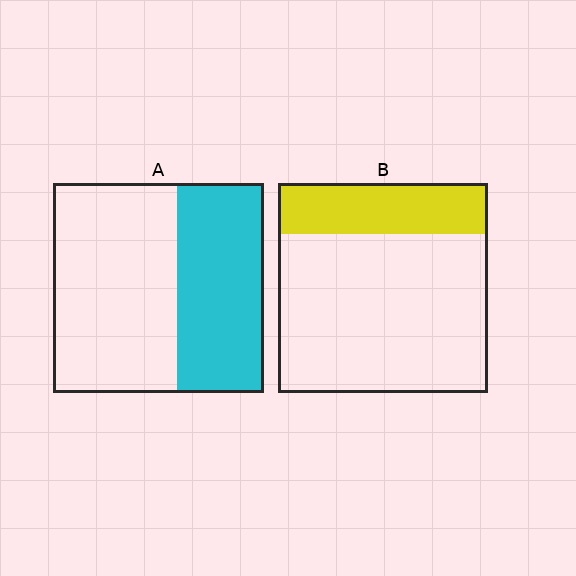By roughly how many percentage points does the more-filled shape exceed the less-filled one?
By roughly 15 percentage points (A over B).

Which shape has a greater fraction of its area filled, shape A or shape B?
Shape A.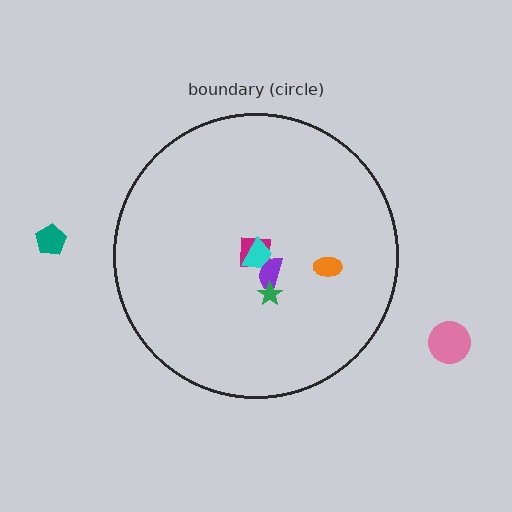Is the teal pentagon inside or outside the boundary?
Outside.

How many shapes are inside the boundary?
5 inside, 2 outside.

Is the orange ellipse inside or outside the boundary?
Inside.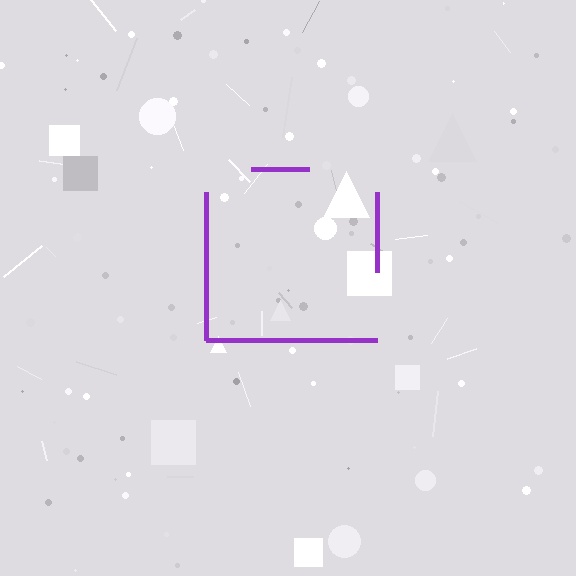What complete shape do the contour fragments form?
The contour fragments form a square.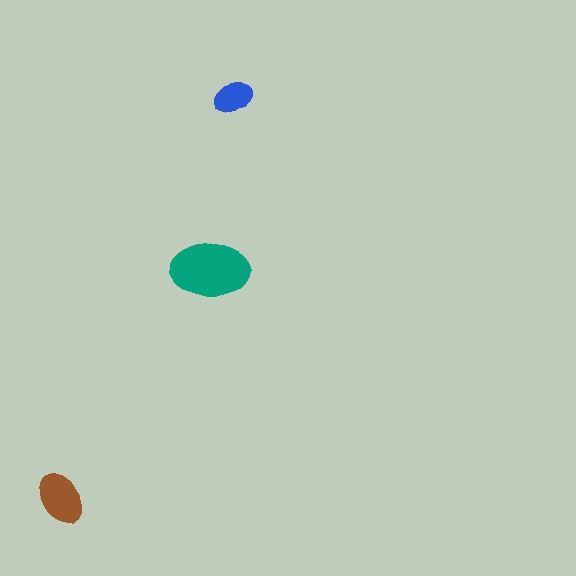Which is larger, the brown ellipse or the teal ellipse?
The teal one.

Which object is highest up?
The blue ellipse is topmost.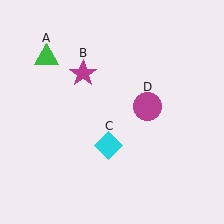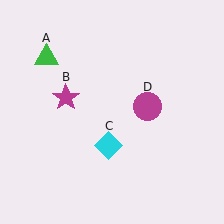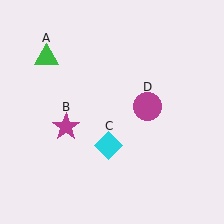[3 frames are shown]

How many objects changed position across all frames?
1 object changed position: magenta star (object B).